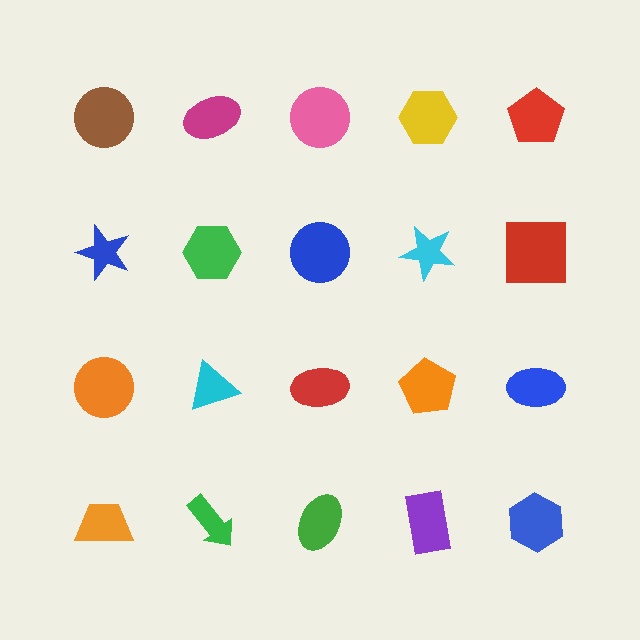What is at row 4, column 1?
An orange trapezoid.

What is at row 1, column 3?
A pink circle.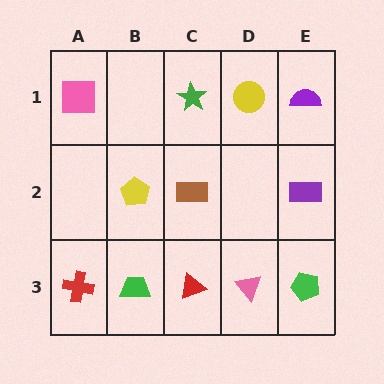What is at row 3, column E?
A green pentagon.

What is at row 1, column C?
A green star.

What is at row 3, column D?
A pink triangle.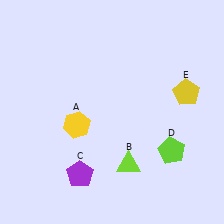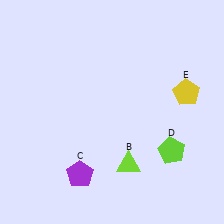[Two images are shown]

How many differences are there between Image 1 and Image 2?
There is 1 difference between the two images.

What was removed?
The yellow hexagon (A) was removed in Image 2.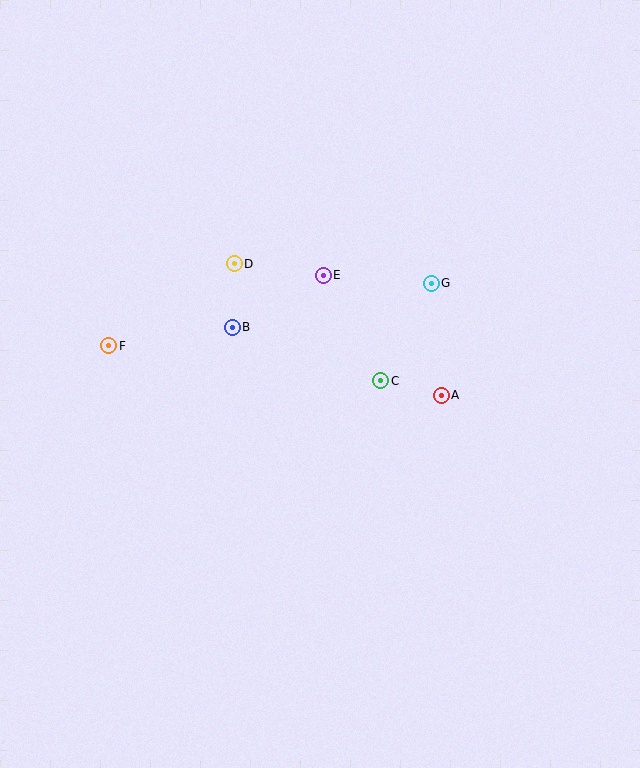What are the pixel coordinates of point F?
Point F is at (109, 346).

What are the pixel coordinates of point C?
Point C is at (381, 381).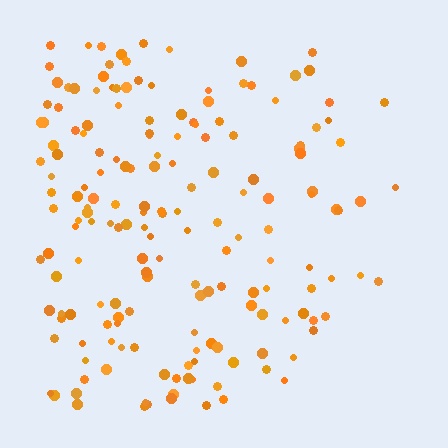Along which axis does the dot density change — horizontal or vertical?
Horizontal.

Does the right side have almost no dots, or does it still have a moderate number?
Still a moderate number, just noticeably fewer than the left.